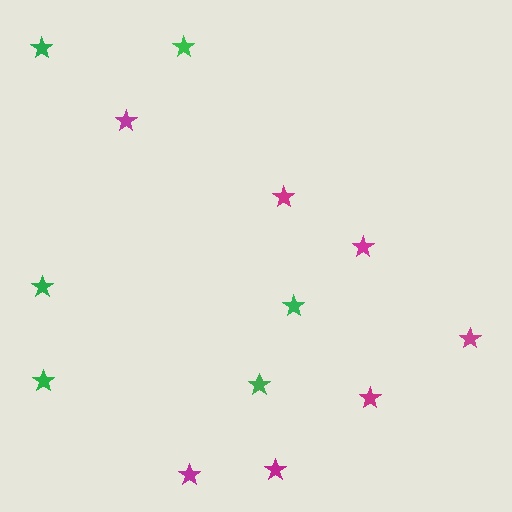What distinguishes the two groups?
There are 2 groups: one group of magenta stars (7) and one group of green stars (6).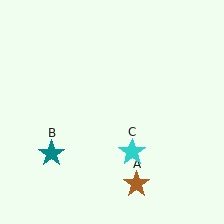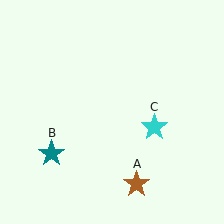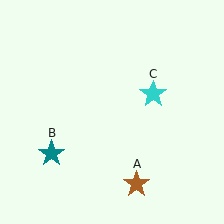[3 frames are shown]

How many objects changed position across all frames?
1 object changed position: cyan star (object C).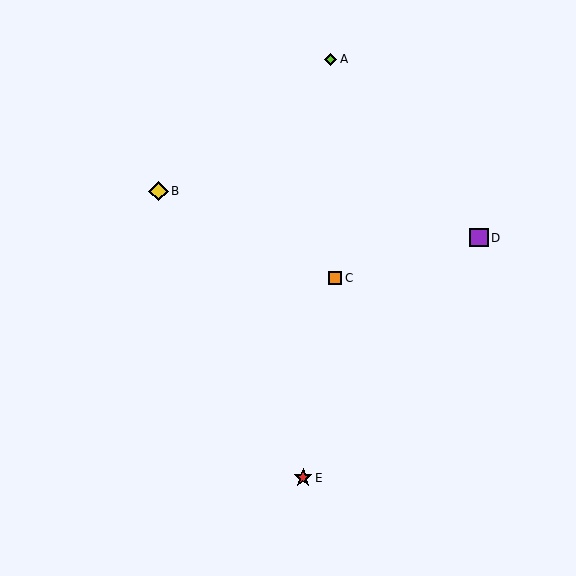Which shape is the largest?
The yellow diamond (labeled B) is the largest.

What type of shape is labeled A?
Shape A is a lime diamond.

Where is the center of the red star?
The center of the red star is at (303, 478).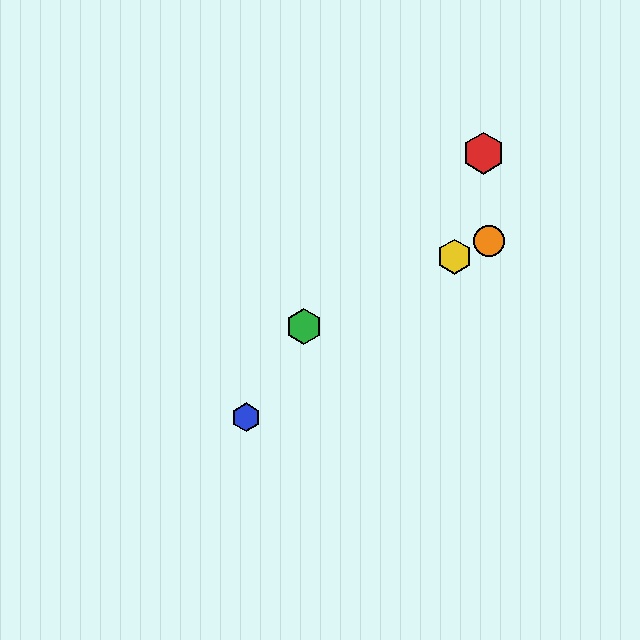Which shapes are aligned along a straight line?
The green hexagon, the yellow hexagon, the purple circle, the orange circle are aligned along a straight line.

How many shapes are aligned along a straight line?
4 shapes (the green hexagon, the yellow hexagon, the purple circle, the orange circle) are aligned along a straight line.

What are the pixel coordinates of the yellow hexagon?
The yellow hexagon is at (455, 257).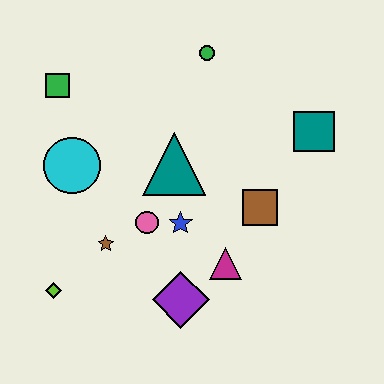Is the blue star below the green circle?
Yes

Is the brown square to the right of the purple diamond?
Yes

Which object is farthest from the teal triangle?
The lime diamond is farthest from the teal triangle.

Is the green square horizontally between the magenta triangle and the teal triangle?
No